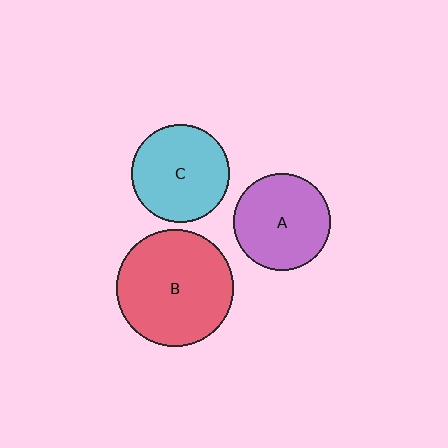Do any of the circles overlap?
No, none of the circles overlap.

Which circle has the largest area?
Circle B (red).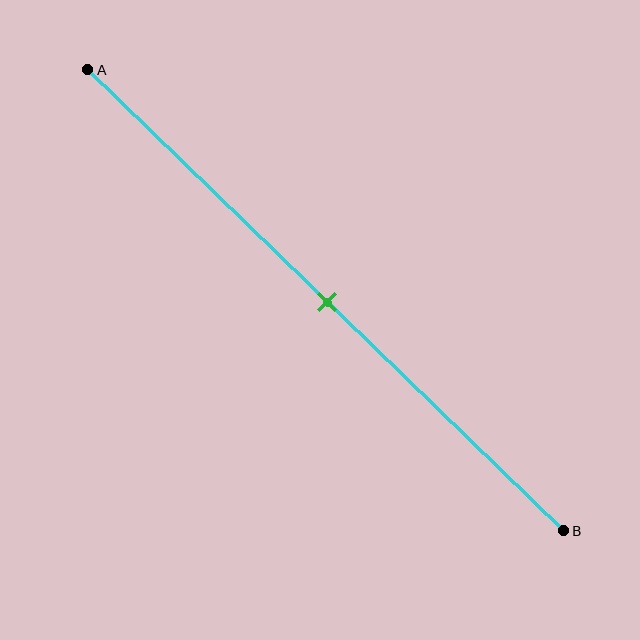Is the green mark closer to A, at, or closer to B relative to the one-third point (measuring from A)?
The green mark is closer to point B than the one-third point of segment AB.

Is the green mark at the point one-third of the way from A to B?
No, the mark is at about 50% from A, not at the 33% one-third point.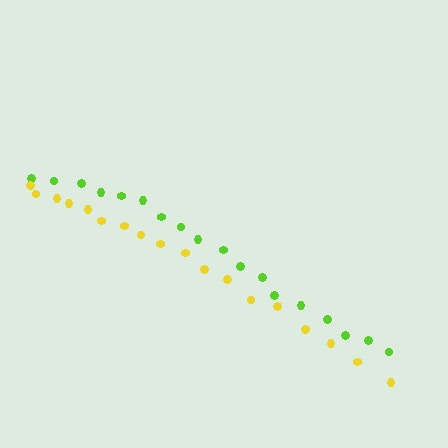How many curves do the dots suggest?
There are 2 distinct paths.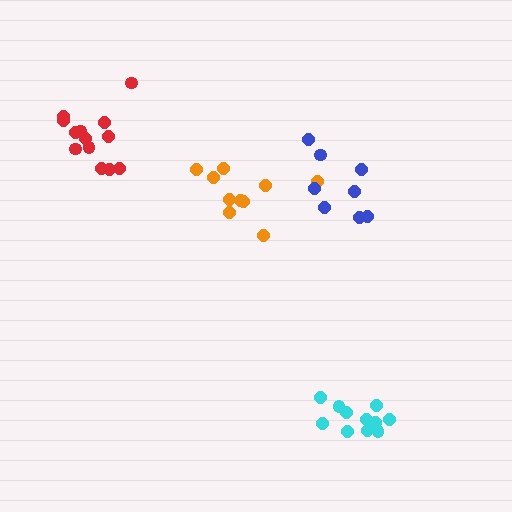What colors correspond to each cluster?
The clusters are colored: orange, cyan, blue, red.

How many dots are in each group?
Group 1: 10 dots, Group 2: 11 dots, Group 3: 8 dots, Group 4: 13 dots (42 total).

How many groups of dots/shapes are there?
There are 4 groups.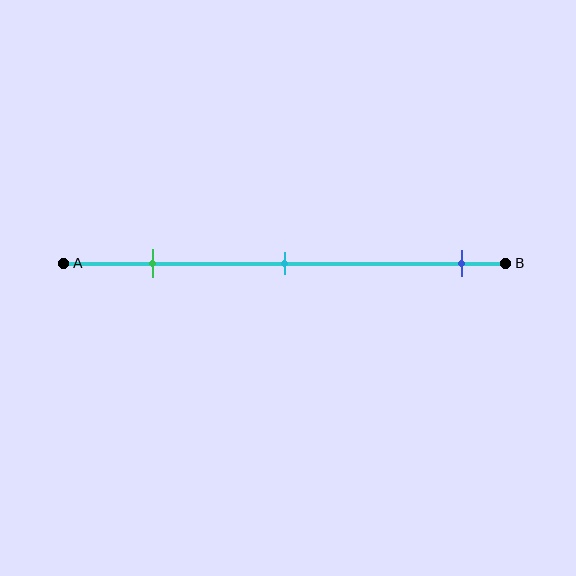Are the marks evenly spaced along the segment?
No, the marks are not evenly spaced.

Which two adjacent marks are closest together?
The green and cyan marks are the closest adjacent pair.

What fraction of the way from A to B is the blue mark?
The blue mark is approximately 90% (0.9) of the way from A to B.